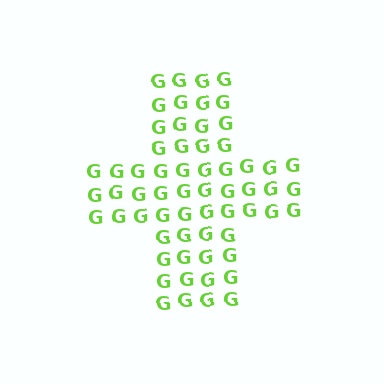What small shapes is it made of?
It is made of small letter G's.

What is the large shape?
The large shape is a cross.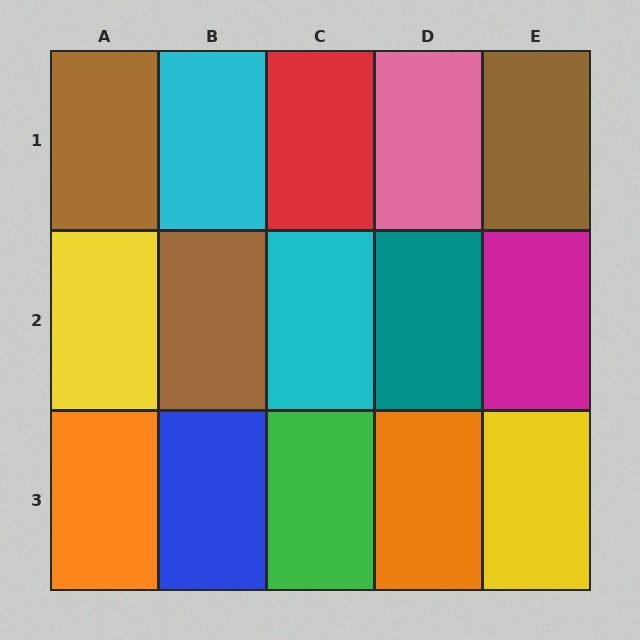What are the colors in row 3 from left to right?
Orange, blue, green, orange, yellow.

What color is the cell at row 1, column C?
Red.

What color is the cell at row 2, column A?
Yellow.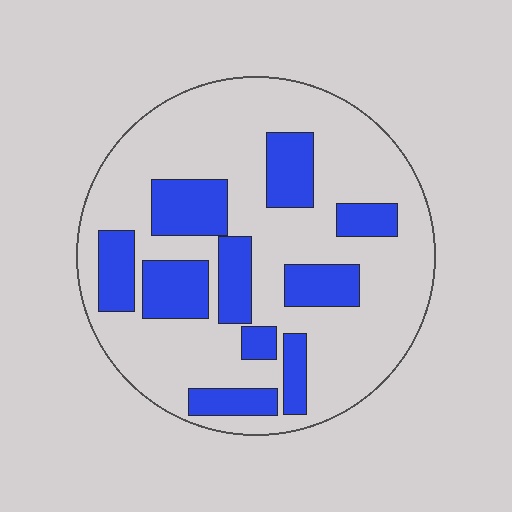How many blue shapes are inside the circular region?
10.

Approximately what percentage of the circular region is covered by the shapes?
Approximately 30%.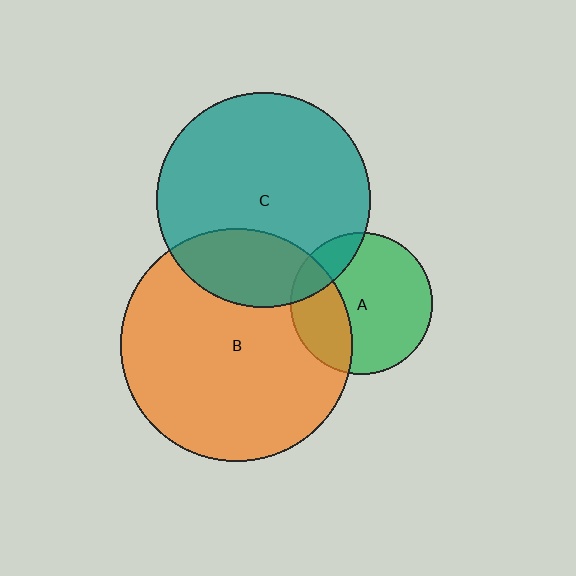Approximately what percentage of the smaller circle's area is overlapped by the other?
Approximately 15%.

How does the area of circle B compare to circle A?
Approximately 2.7 times.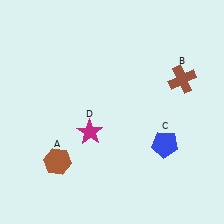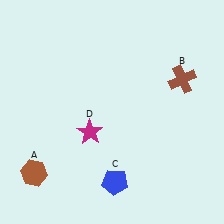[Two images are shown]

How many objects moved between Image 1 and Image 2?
2 objects moved between the two images.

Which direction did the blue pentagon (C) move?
The blue pentagon (C) moved left.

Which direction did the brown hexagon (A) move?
The brown hexagon (A) moved left.